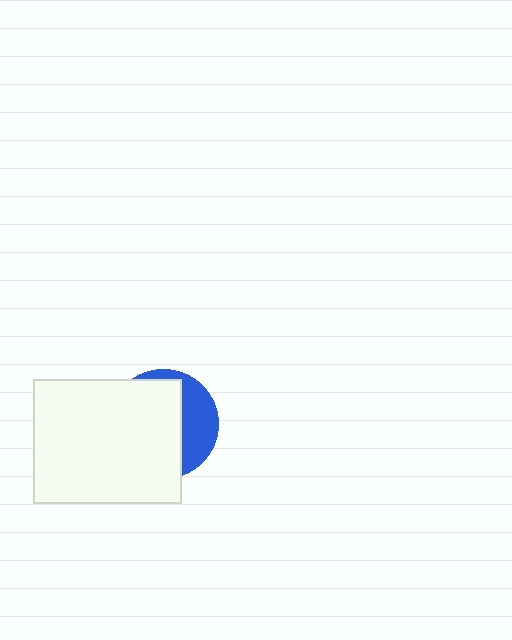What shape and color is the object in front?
The object in front is a white rectangle.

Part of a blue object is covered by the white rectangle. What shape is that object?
It is a circle.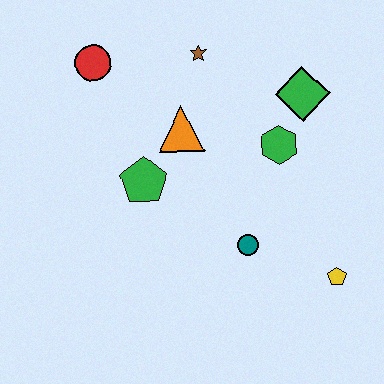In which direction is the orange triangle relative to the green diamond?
The orange triangle is to the left of the green diamond.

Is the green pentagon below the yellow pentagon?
No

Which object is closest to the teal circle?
The yellow pentagon is closest to the teal circle.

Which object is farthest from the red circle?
The yellow pentagon is farthest from the red circle.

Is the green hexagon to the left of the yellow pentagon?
Yes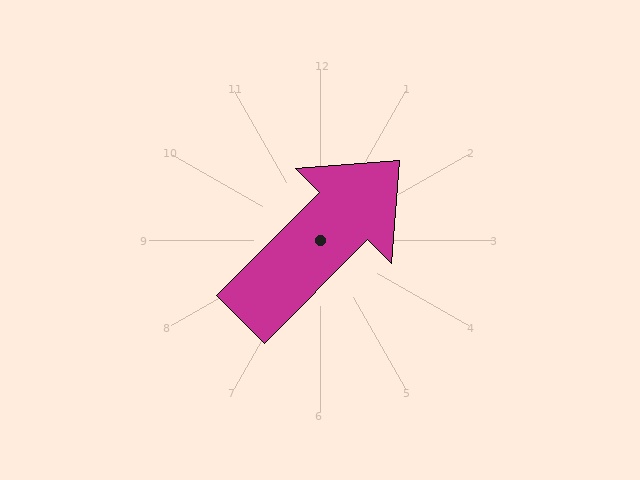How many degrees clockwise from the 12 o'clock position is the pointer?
Approximately 45 degrees.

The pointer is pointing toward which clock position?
Roughly 1 o'clock.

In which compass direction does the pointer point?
Northeast.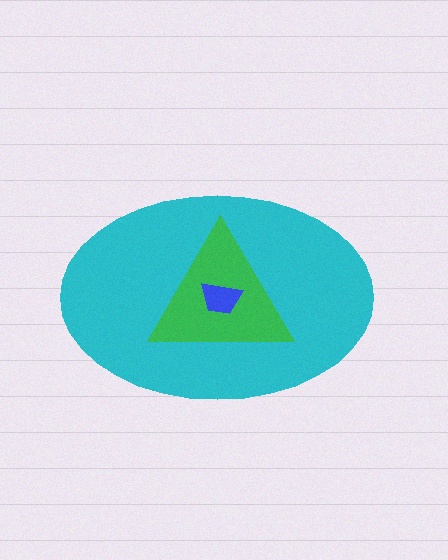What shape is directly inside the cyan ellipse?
The green triangle.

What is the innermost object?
The blue trapezoid.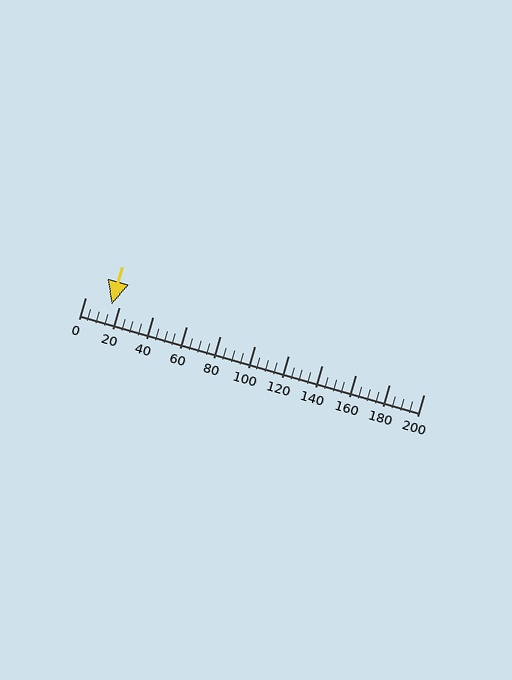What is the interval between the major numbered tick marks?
The major tick marks are spaced 20 units apart.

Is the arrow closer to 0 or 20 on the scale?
The arrow is closer to 20.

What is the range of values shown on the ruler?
The ruler shows values from 0 to 200.